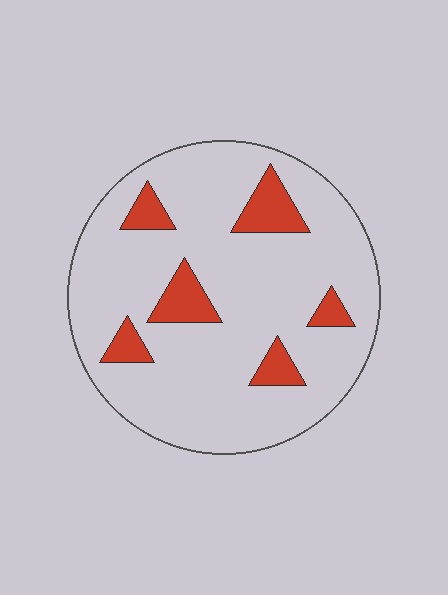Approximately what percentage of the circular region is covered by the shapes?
Approximately 15%.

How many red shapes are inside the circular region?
6.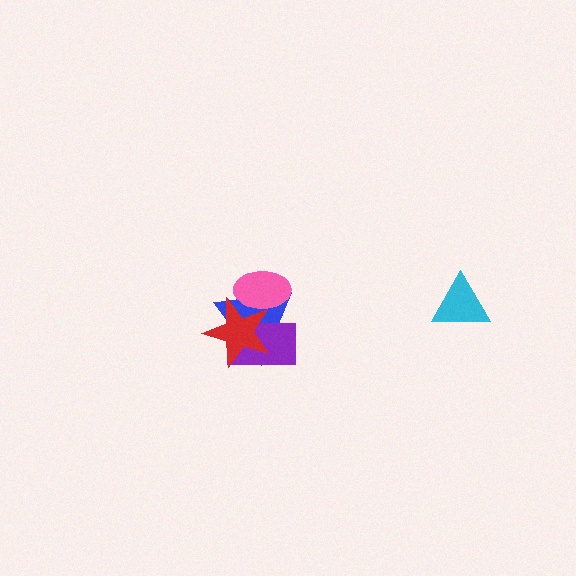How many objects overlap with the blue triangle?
3 objects overlap with the blue triangle.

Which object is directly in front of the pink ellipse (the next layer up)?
The purple rectangle is directly in front of the pink ellipse.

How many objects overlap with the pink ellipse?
3 objects overlap with the pink ellipse.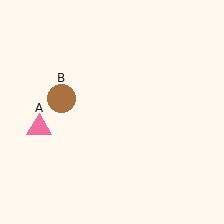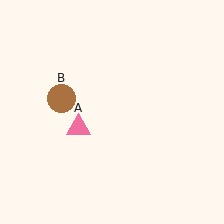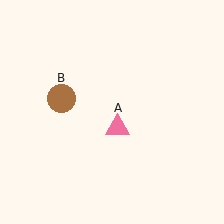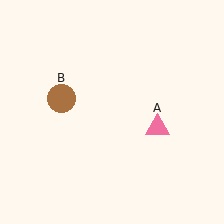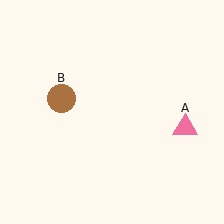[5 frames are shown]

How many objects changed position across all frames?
1 object changed position: pink triangle (object A).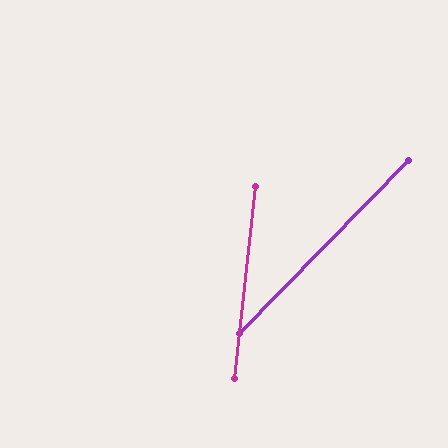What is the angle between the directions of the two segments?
Approximately 38 degrees.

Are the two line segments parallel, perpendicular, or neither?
Neither parallel nor perpendicular — they differ by about 38°.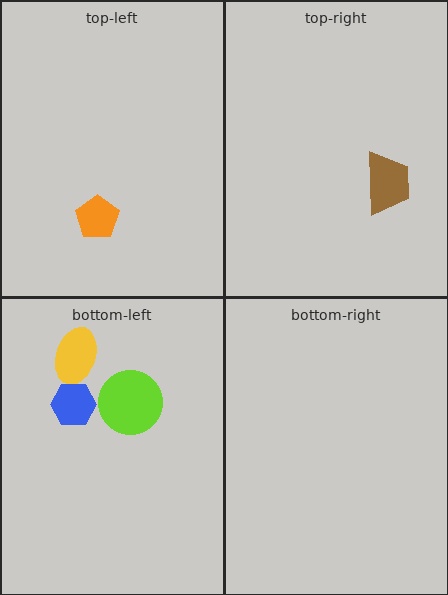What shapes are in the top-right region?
The brown trapezoid.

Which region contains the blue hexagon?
The bottom-left region.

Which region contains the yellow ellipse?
The bottom-left region.